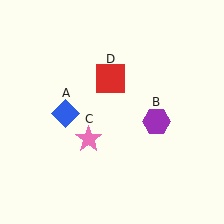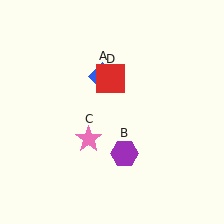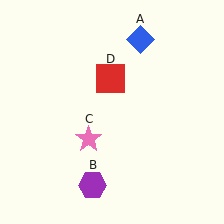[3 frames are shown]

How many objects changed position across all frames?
2 objects changed position: blue diamond (object A), purple hexagon (object B).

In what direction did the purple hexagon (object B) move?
The purple hexagon (object B) moved down and to the left.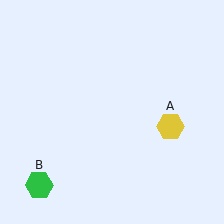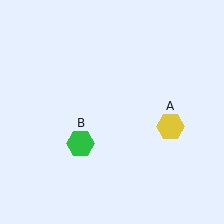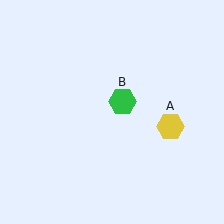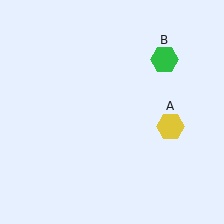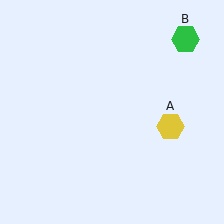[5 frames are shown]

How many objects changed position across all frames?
1 object changed position: green hexagon (object B).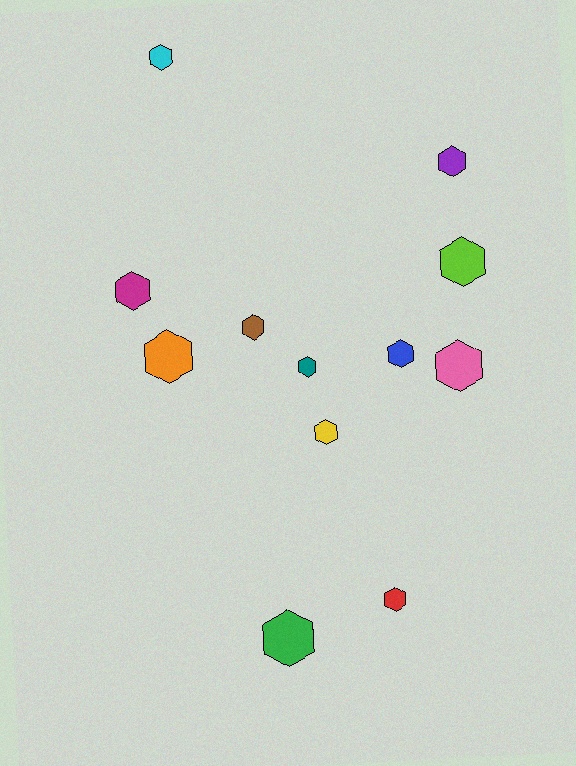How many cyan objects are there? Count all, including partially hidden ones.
There is 1 cyan object.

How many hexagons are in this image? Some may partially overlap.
There are 12 hexagons.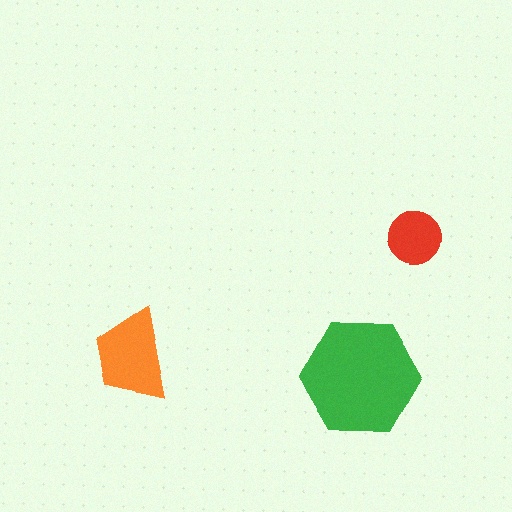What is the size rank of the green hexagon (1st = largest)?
1st.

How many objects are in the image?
There are 3 objects in the image.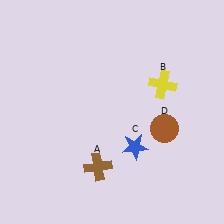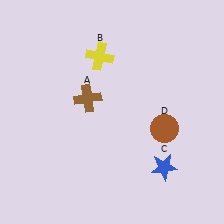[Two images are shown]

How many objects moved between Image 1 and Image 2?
3 objects moved between the two images.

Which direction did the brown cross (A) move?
The brown cross (A) moved up.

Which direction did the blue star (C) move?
The blue star (C) moved right.